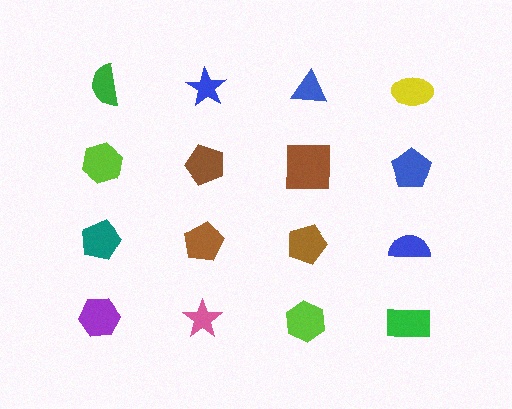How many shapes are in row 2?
4 shapes.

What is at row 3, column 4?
A blue semicircle.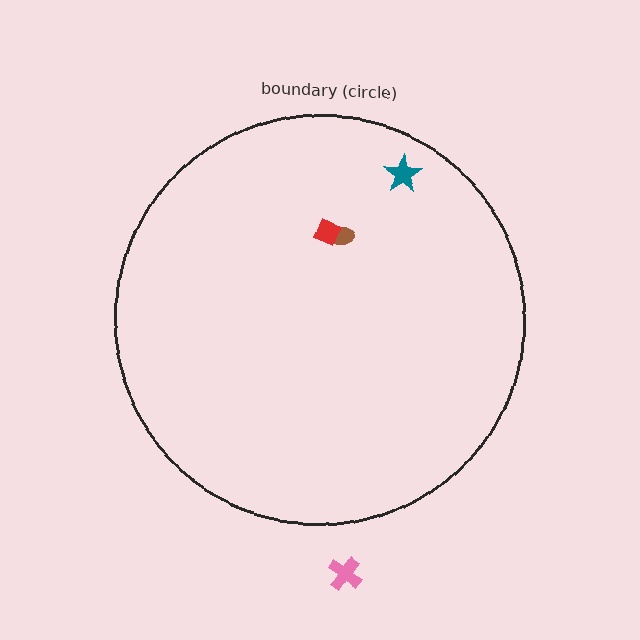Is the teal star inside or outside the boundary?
Inside.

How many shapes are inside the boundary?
3 inside, 1 outside.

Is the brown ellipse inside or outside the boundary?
Inside.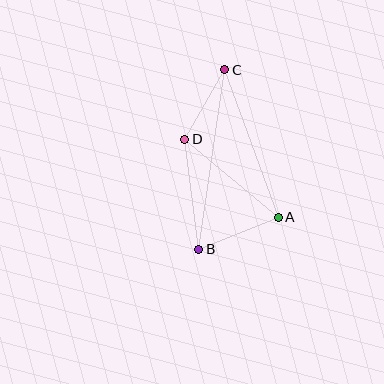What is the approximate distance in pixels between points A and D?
The distance between A and D is approximately 122 pixels.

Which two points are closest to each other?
Points C and D are closest to each other.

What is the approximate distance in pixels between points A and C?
The distance between A and C is approximately 157 pixels.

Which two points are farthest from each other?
Points B and C are farthest from each other.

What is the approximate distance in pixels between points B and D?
The distance between B and D is approximately 111 pixels.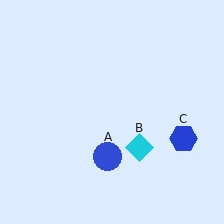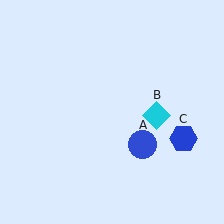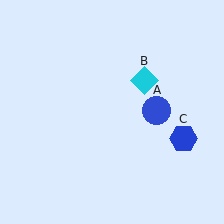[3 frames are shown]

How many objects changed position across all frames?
2 objects changed position: blue circle (object A), cyan diamond (object B).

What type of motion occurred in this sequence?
The blue circle (object A), cyan diamond (object B) rotated counterclockwise around the center of the scene.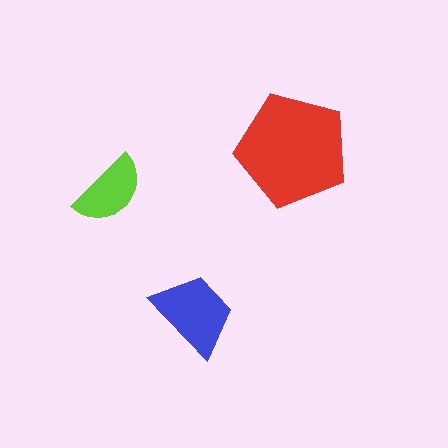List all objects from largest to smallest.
The red pentagon, the blue trapezoid, the lime semicircle.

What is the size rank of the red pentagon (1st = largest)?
1st.